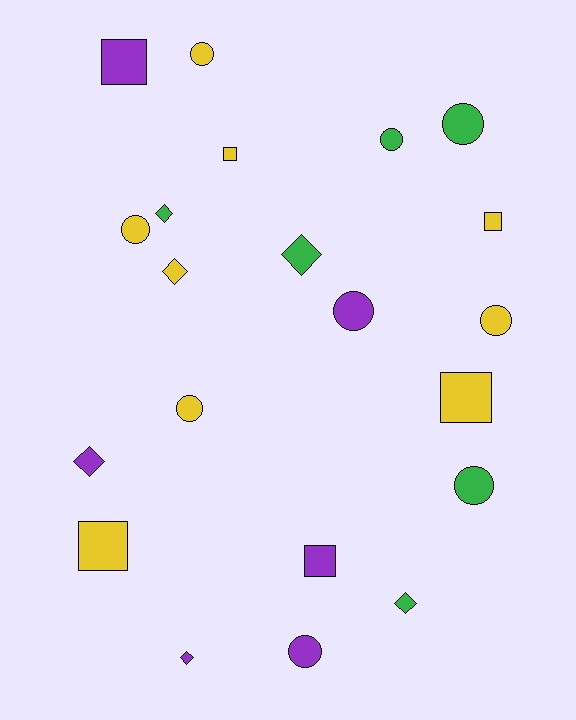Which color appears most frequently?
Yellow, with 9 objects.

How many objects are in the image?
There are 21 objects.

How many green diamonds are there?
There are 3 green diamonds.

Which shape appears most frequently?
Circle, with 9 objects.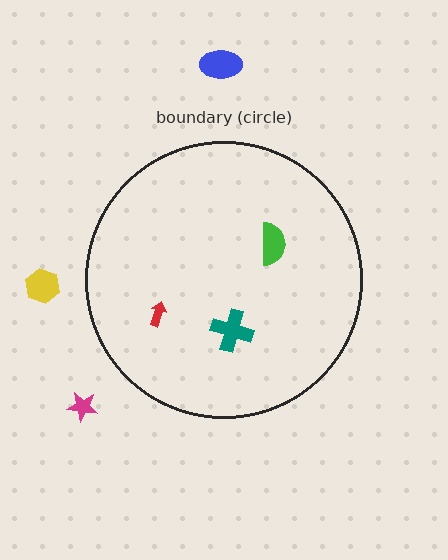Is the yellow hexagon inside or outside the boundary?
Outside.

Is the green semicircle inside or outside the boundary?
Inside.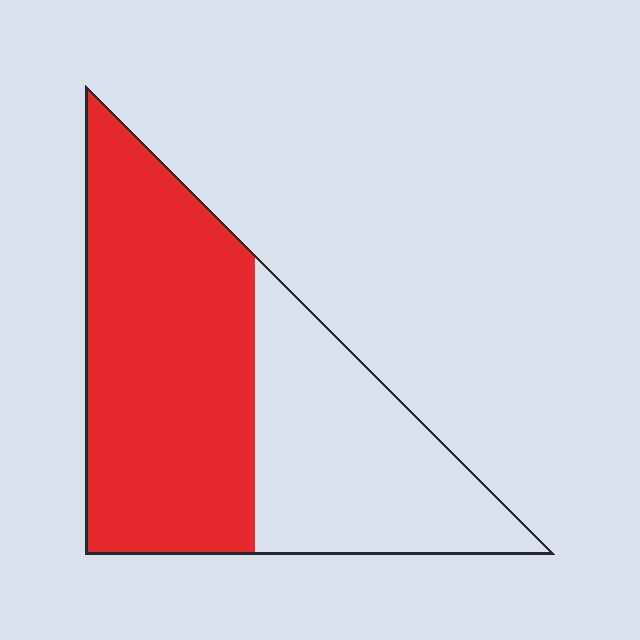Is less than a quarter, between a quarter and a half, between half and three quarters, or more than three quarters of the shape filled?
Between half and three quarters.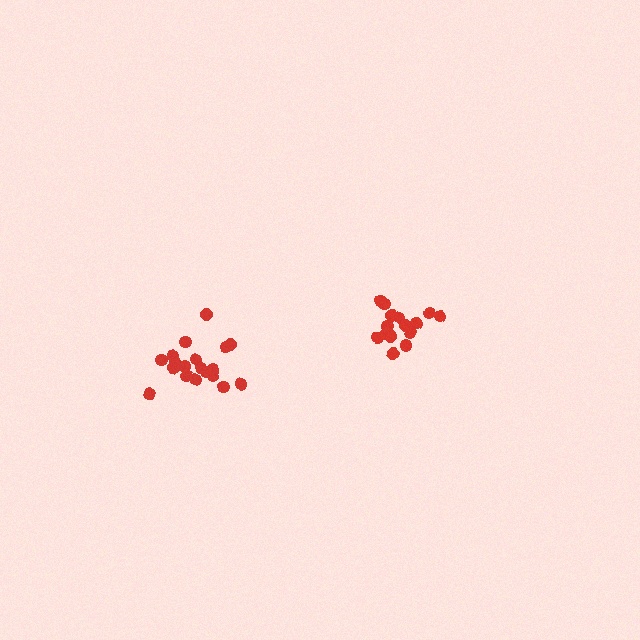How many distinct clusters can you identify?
There are 2 distinct clusters.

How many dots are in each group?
Group 1: 17 dots, Group 2: 19 dots (36 total).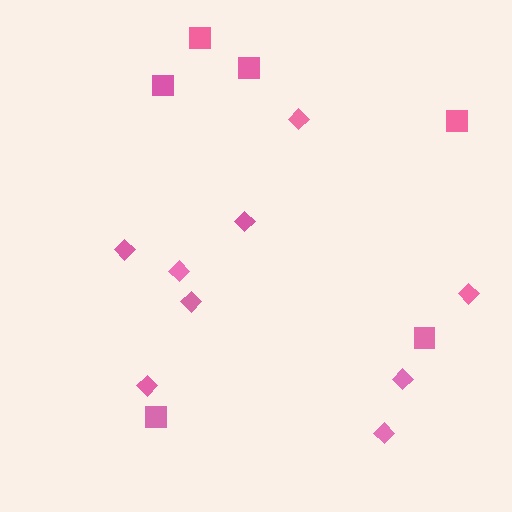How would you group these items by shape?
There are 2 groups: one group of squares (6) and one group of diamonds (9).